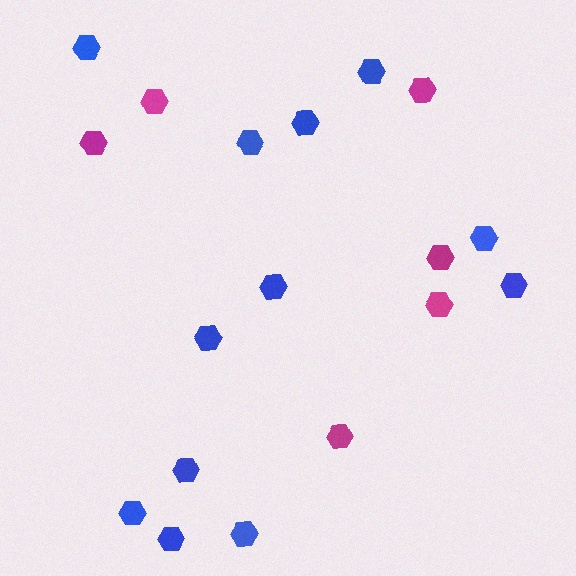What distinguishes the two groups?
There are 2 groups: one group of blue hexagons (12) and one group of magenta hexagons (6).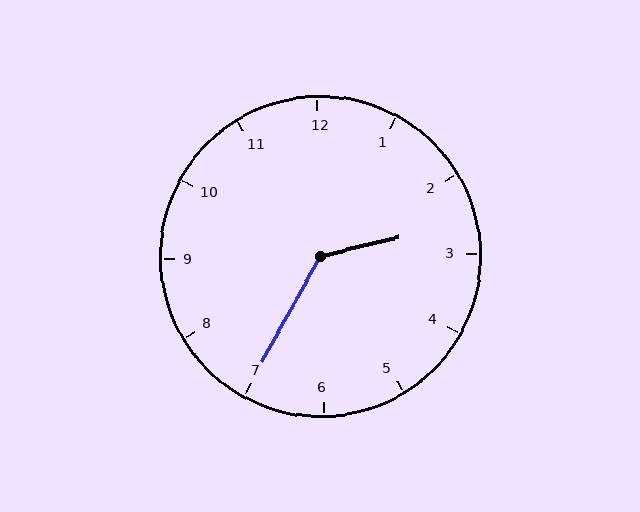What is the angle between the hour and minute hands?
Approximately 132 degrees.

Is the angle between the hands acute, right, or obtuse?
It is obtuse.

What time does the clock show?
2:35.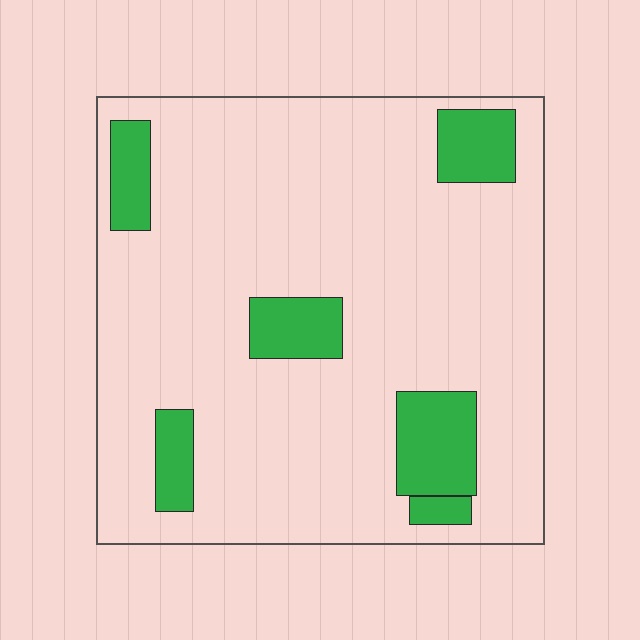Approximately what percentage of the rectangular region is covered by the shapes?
Approximately 15%.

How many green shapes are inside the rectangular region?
6.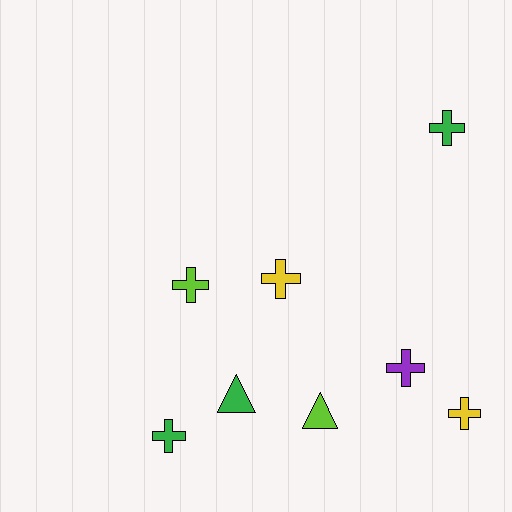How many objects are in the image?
There are 8 objects.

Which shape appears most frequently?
Cross, with 6 objects.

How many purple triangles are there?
There are no purple triangles.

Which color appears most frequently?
Green, with 3 objects.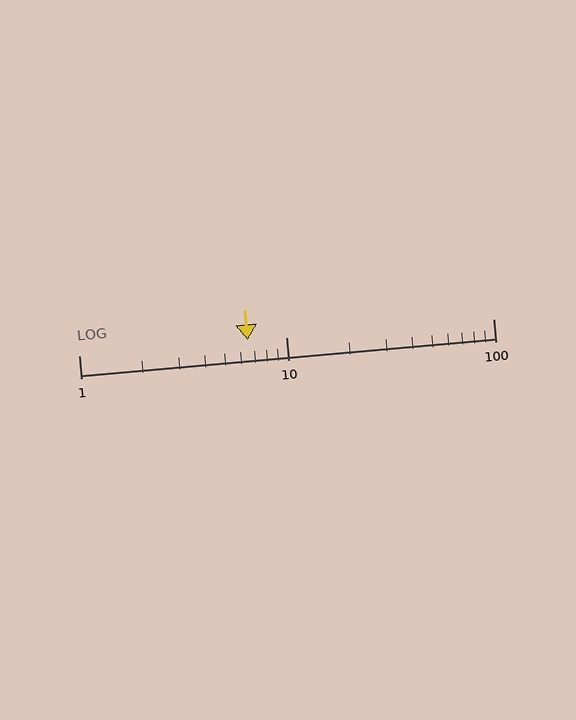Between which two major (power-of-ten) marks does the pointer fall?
The pointer is between 1 and 10.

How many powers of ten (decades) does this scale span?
The scale spans 2 decades, from 1 to 100.